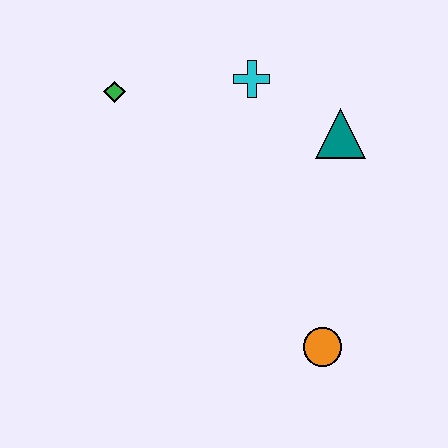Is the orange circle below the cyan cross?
Yes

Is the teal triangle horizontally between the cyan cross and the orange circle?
No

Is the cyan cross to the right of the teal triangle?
No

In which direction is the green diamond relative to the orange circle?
The green diamond is above the orange circle.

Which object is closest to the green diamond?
The cyan cross is closest to the green diamond.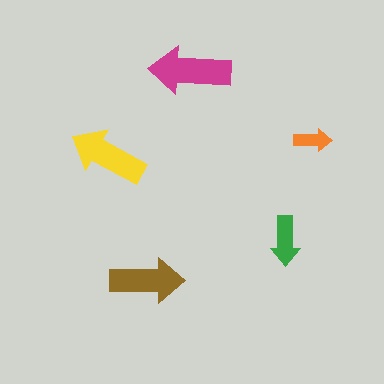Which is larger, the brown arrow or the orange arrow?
The brown one.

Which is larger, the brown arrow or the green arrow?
The brown one.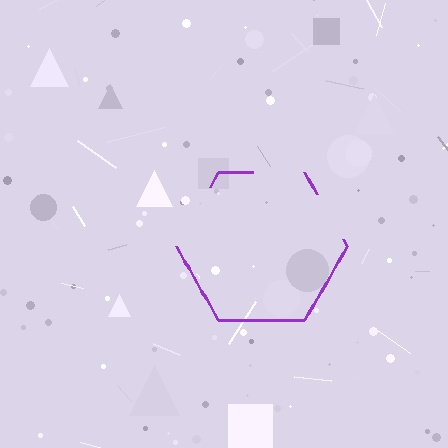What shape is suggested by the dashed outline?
The dashed outline suggests a hexagon.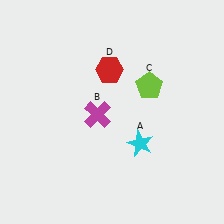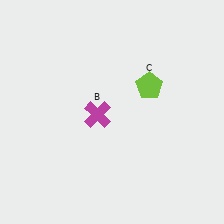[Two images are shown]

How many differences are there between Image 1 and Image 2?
There are 2 differences between the two images.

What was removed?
The red hexagon (D), the cyan star (A) were removed in Image 2.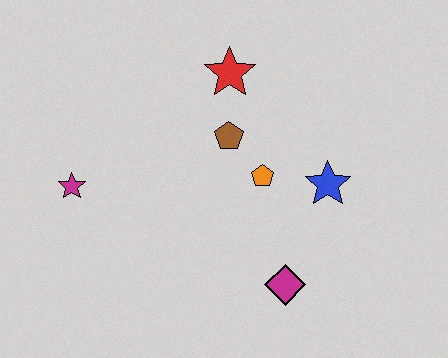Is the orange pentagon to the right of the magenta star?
Yes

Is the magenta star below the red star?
Yes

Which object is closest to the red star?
The brown pentagon is closest to the red star.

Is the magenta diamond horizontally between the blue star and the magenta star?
Yes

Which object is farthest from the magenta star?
The blue star is farthest from the magenta star.